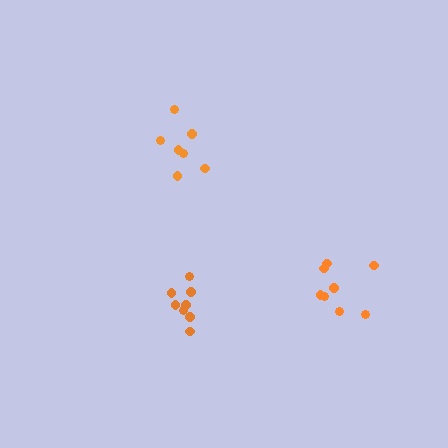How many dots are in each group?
Group 1: 7 dots, Group 2: 8 dots, Group 3: 8 dots (23 total).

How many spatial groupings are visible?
There are 3 spatial groupings.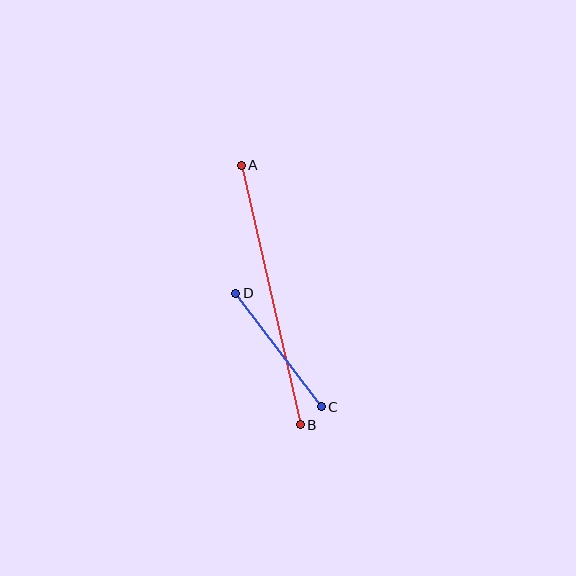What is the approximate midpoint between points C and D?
The midpoint is at approximately (278, 350) pixels.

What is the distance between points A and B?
The distance is approximately 266 pixels.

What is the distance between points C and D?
The distance is approximately 142 pixels.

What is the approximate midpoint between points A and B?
The midpoint is at approximately (271, 295) pixels.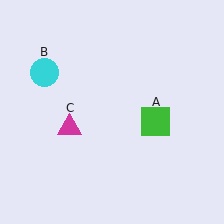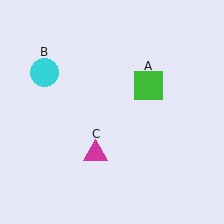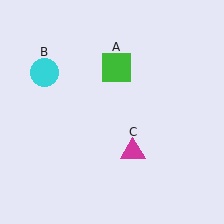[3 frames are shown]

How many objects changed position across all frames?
2 objects changed position: green square (object A), magenta triangle (object C).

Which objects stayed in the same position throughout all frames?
Cyan circle (object B) remained stationary.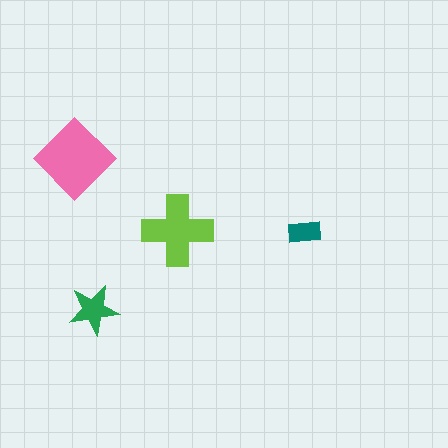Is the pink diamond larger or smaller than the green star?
Larger.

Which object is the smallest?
The teal rectangle.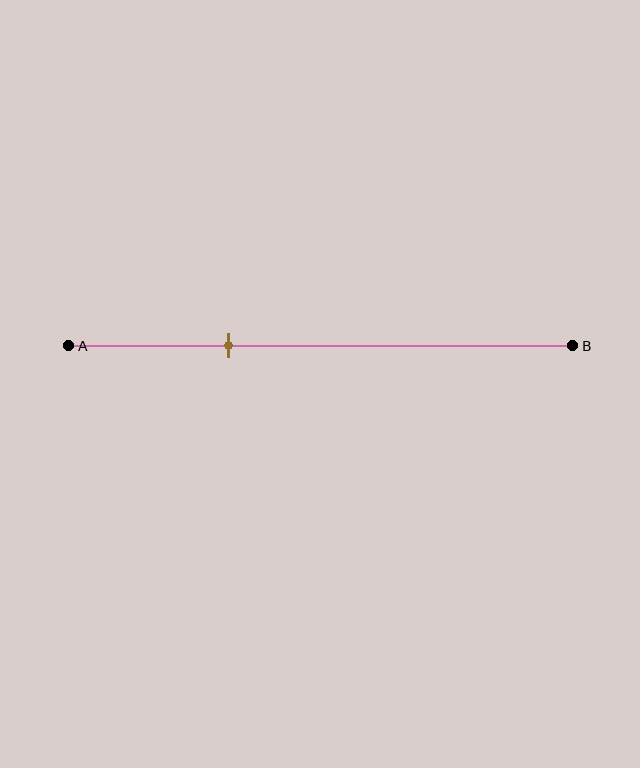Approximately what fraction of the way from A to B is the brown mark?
The brown mark is approximately 30% of the way from A to B.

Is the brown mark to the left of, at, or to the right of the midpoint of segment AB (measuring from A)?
The brown mark is to the left of the midpoint of segment AB.